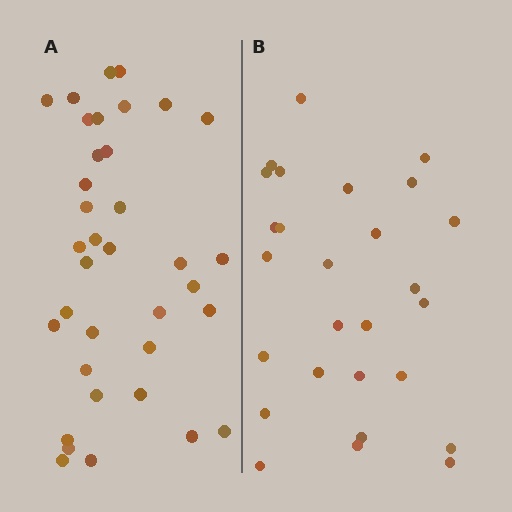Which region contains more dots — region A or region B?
Region A (the left region) has more dots.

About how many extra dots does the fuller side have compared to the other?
Region A has roughly 8 or so more dots than region B.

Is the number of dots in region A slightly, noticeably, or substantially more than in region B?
Region A has noticeably more, but not dramatically so. The ratio is roughly 1.3 to 1.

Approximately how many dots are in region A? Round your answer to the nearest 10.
About 40 dots. (The exact count is 36, which rounds to 40.)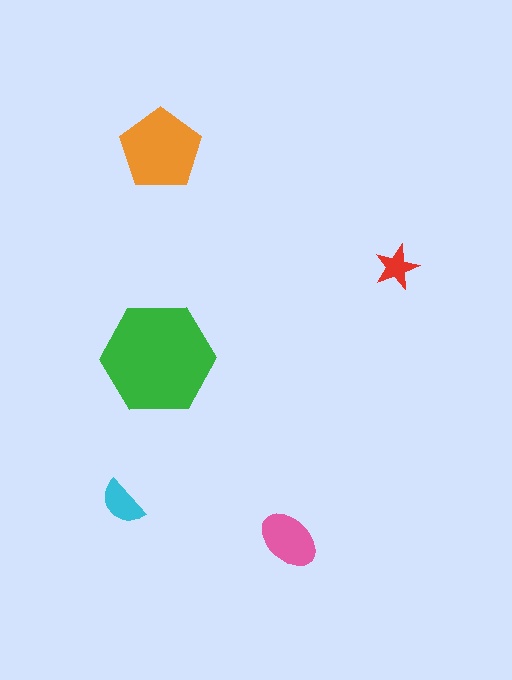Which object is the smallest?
The red star.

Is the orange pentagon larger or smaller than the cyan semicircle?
Larger.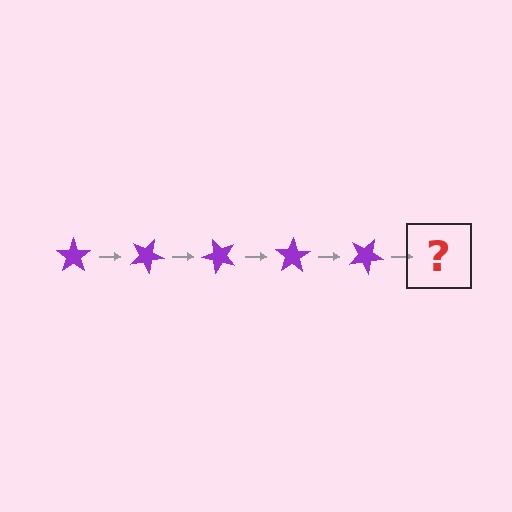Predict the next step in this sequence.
The next step is a purple star rotated 125 degrees.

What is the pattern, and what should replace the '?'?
The pattern is that the star rotates 25 degrees each step. The '?' should be a purple star rotated 125 degrees.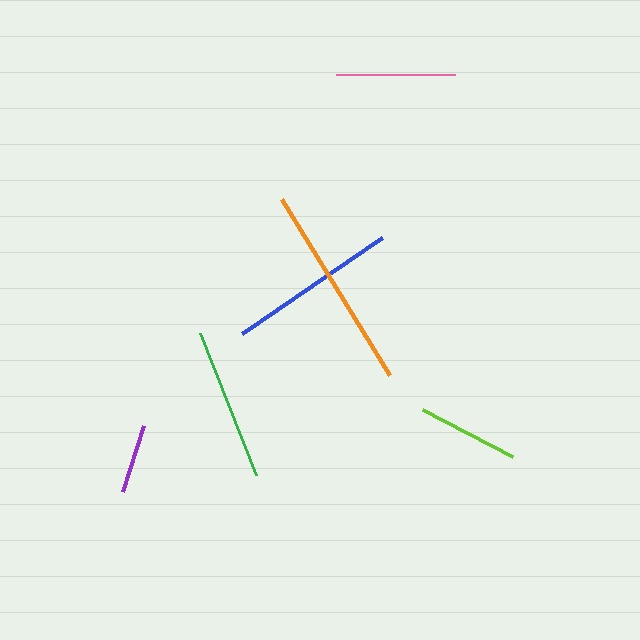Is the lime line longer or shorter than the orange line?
The orange line is longer than the lime line.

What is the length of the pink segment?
The pink segment is approximately 120 pixels long.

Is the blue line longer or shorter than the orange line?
The orange line is longer than the blue line.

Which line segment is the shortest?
The purple line is the shortest at approximately 69 pixels.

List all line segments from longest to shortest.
From longest to shortest: orange, blue, green, pink, lime, purple.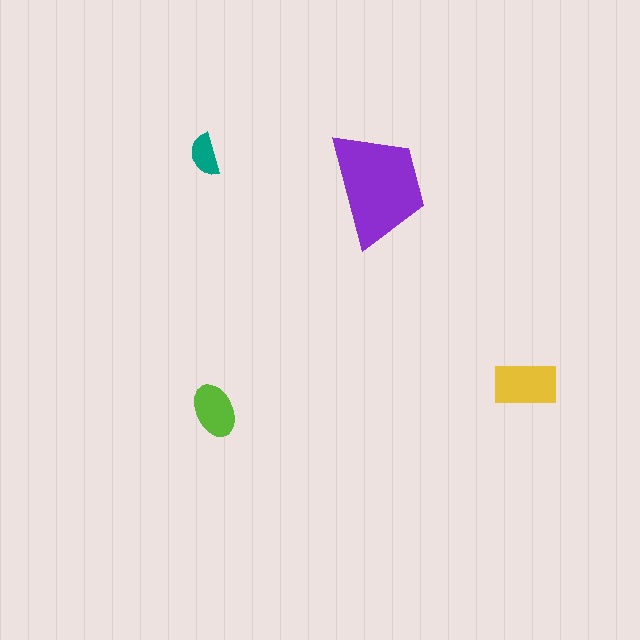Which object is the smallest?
The teal semicircle.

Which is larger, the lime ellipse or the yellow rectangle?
The yellow rectangle.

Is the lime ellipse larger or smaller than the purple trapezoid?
Smaller.